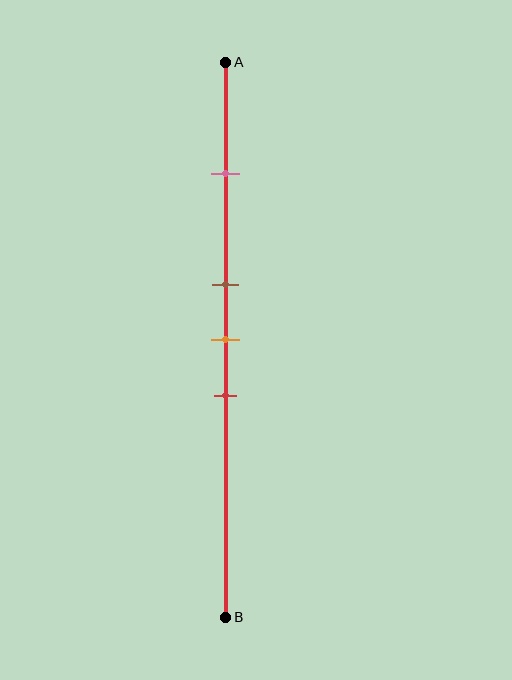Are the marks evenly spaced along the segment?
No, the marks are not evenly spaced.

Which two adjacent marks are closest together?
The brown and orange marks are the closest adjacent pair.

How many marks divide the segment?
There are 4 marks dividing the segment.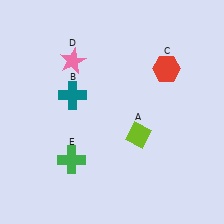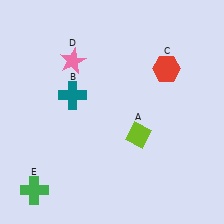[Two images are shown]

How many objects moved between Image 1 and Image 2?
1 object moved between the two images.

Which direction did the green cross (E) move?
The green cross (E) moved left.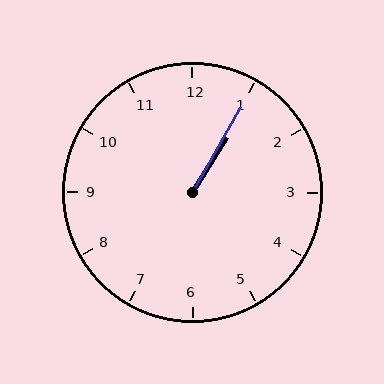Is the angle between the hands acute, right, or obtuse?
It is acute.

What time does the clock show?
1:05.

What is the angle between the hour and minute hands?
Approximately 2 degrees.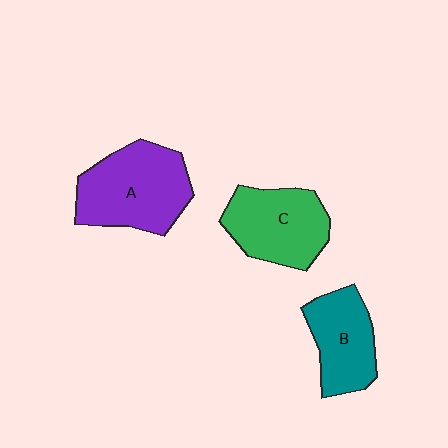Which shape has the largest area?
Shape A (purple).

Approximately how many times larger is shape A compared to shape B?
Approximately 1.4 times.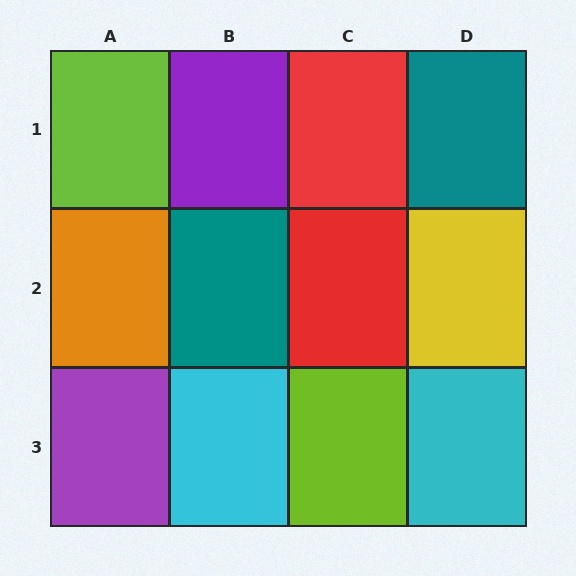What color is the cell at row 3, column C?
Lime.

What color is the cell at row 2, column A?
Orange.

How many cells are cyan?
2 cells are cyan.